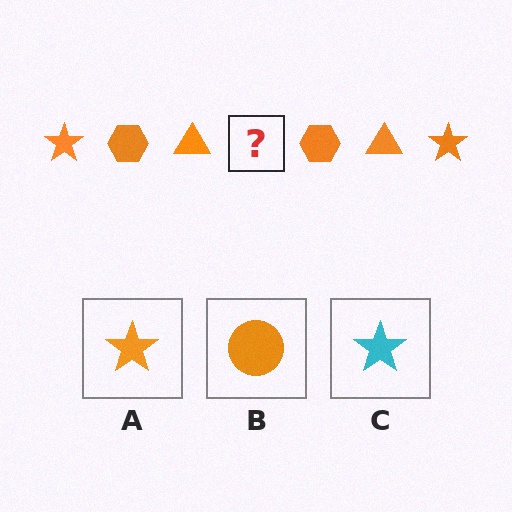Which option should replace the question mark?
Option A.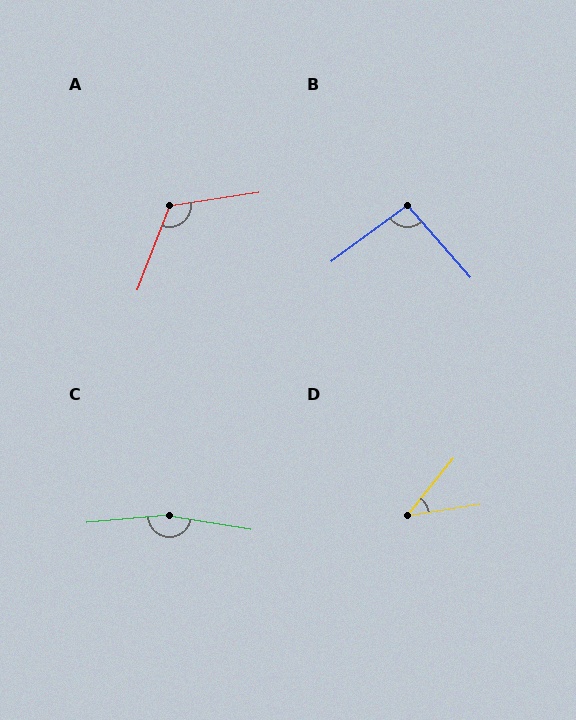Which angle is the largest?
C, at approximately 165 degrees.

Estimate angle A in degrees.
Approximately 120 degrees.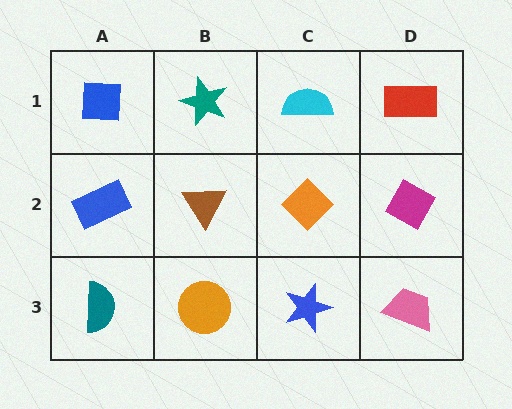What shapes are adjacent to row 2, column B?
A teal star (row 1, column B), an orange circle (row 3, column B), a blue rectangle (row 2, column A), an orange diamond (row 2, column C).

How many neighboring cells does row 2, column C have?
4.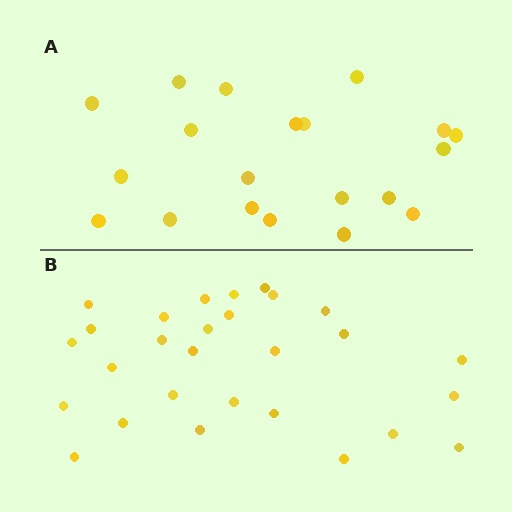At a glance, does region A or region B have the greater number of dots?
Region B (the bottom region) has more dots.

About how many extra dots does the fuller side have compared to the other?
Region B has roughly 8 or so more dots than region A.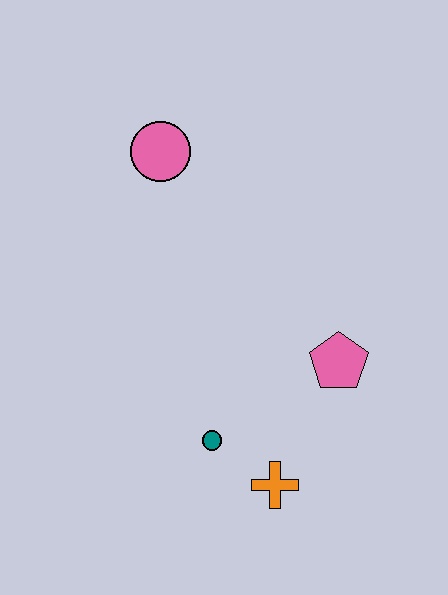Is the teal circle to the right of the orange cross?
No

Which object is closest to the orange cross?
The teal circle is closest to the orange cross.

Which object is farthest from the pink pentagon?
The pink circle is farthest from the pink pentagon.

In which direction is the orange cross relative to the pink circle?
The orange cross is below the pink circle.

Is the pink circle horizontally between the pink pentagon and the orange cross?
No